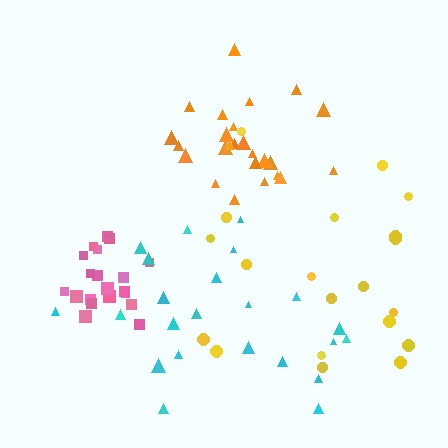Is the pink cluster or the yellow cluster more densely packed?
Pink.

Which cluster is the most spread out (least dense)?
Cyan.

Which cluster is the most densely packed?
Pink.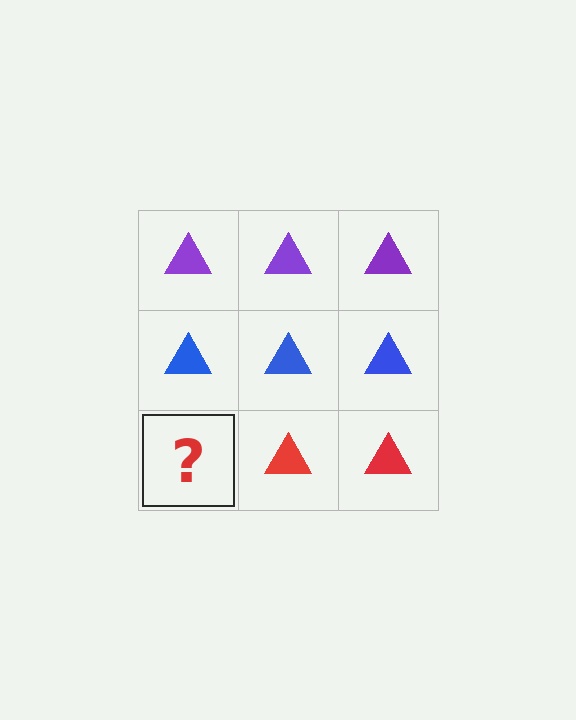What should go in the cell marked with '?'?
The missing cell should contain a red triangle.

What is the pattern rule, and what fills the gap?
The rule is that each row has a consistent color. The gap should be filled with a red triangle.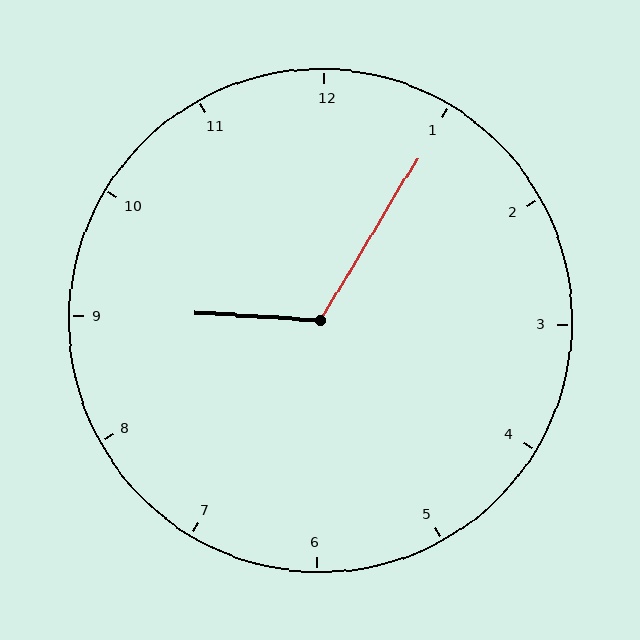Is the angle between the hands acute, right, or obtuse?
It is obtuse.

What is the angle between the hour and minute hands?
Approximately 118 degrees.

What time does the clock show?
9:05.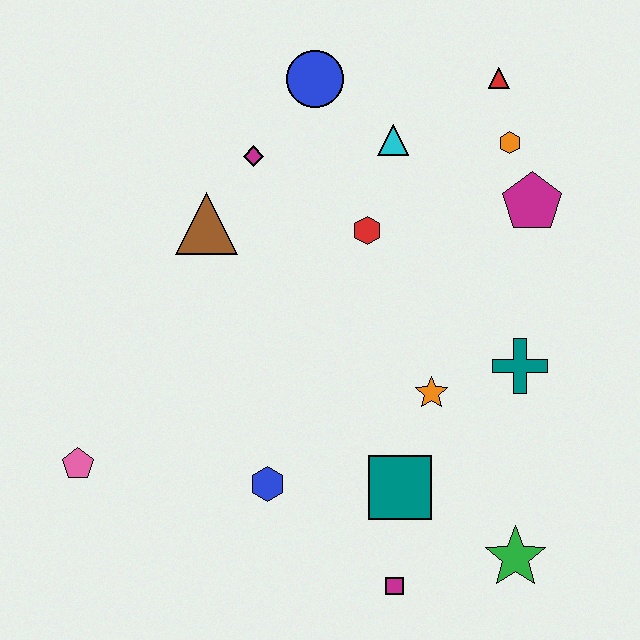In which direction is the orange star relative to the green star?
The orange star is above the green star.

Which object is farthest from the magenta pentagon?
The pink pentagon is farthest from the magenta pentagon.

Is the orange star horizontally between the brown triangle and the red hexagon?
No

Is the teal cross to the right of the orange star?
Yes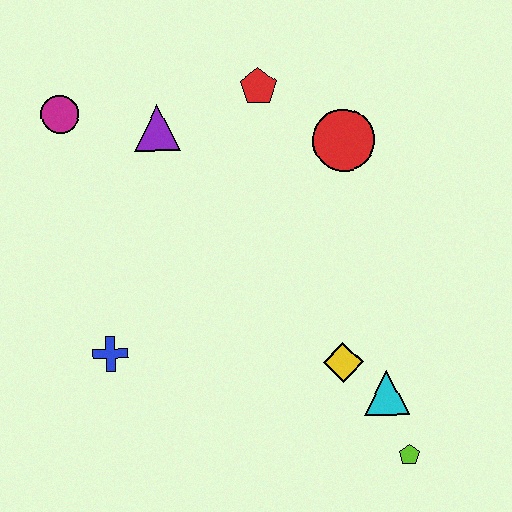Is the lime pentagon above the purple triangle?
No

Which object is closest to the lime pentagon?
The cyan triangle is closest to the lime pentagon.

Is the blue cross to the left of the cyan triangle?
Yes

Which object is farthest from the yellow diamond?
The magenta circle is farthest from the yellow diamond.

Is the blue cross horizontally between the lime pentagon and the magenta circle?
Yes